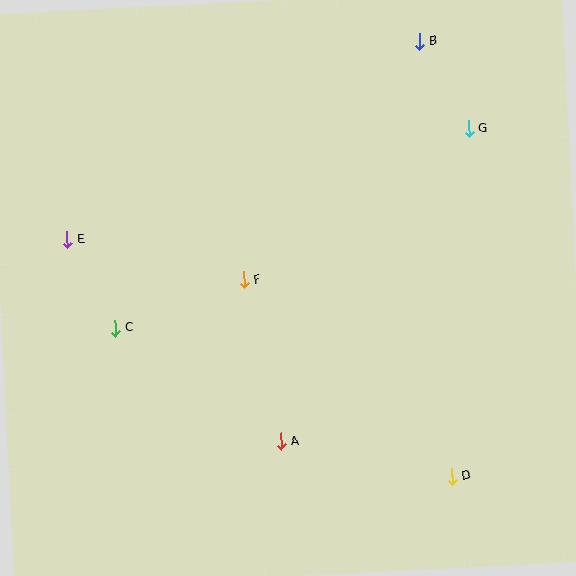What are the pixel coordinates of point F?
Point F is at (244, 280).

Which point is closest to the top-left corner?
Point E is closest to the top-left corner.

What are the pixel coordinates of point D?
Point D is at (452, 477).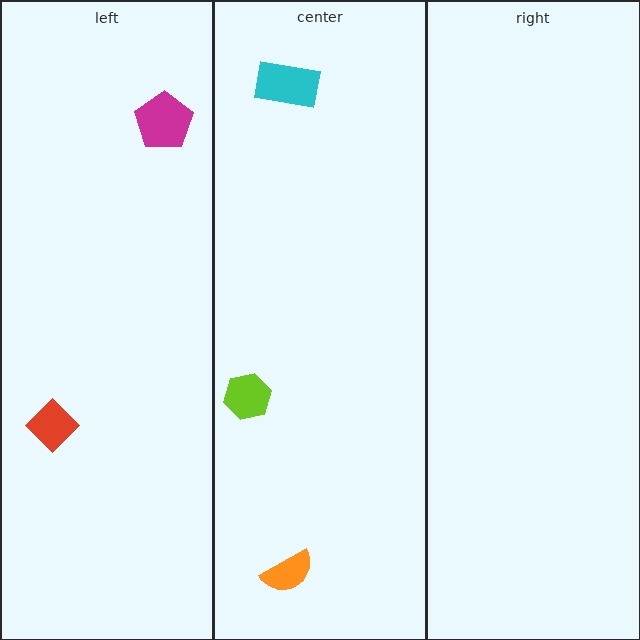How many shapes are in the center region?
3.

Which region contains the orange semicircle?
The center region.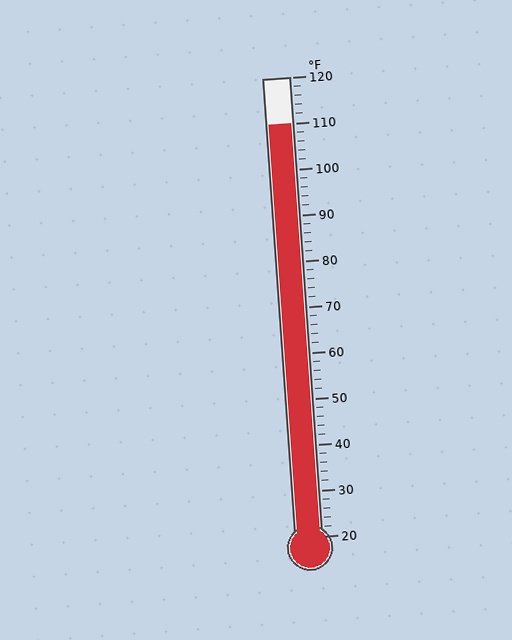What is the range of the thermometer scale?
The thermometer scale ranges from 20°F to 120°F.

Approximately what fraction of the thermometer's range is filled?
The thermometer is filled to approximately 90% of its range.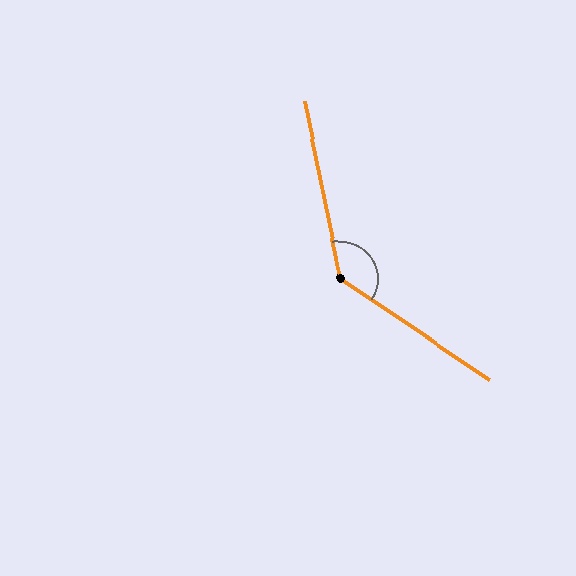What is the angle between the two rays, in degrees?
Approximately 135 degrees.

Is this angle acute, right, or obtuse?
It is obtuse.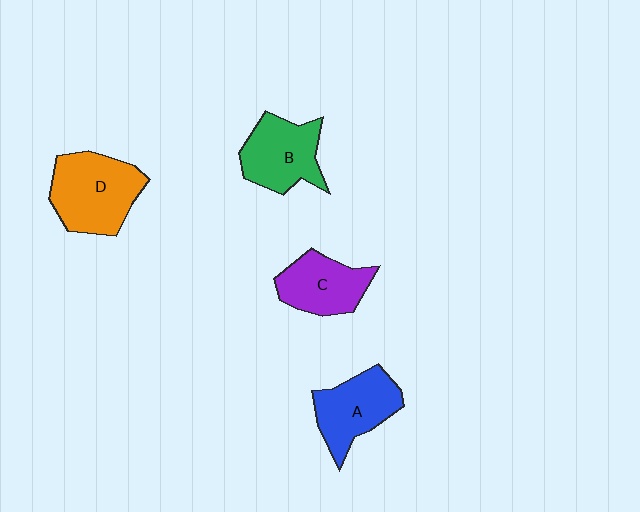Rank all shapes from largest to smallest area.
From largest to smallest: D (orange), B (green), A (blue), C (purple).